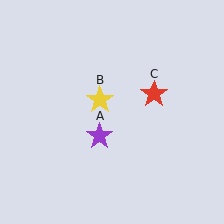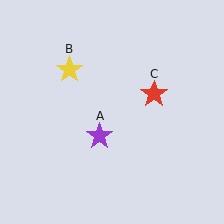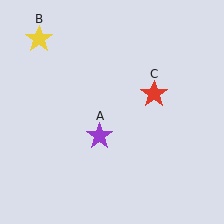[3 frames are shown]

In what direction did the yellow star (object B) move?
The yellow star (object B) moved up and to the left.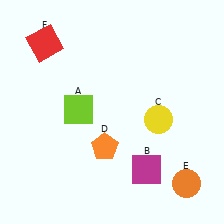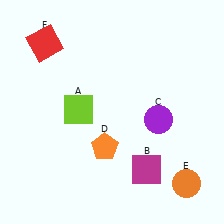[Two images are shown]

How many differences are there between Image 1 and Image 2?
There is 1 difference between the two images.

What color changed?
The circle (C) changed from yellow in Image 1 to purple in Image 2.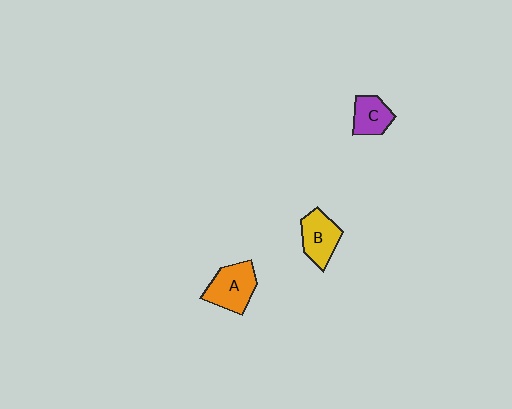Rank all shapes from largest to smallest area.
From largest to smallest: A (orange), B (yellow), C (purple).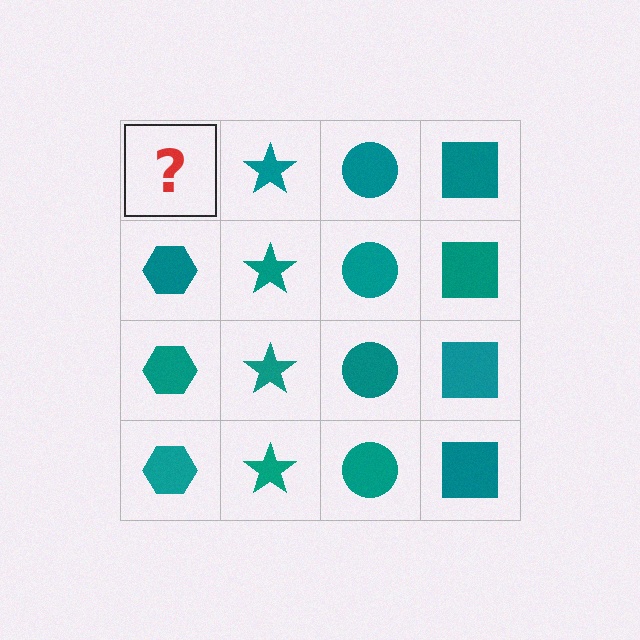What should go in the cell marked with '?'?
The missing cell should contain a teal hexagon.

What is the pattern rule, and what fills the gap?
The rule is that each column has a consistent shape. The gap should be filled with a teal hexagon.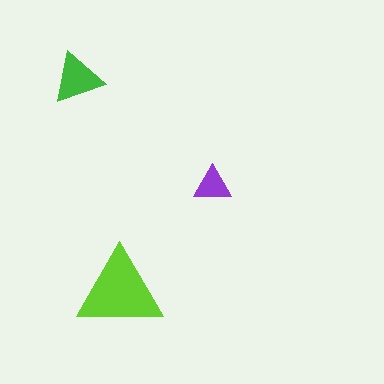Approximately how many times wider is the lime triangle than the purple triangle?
About 2.5 times wider.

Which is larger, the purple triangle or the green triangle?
The green one.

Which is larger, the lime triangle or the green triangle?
The lime one.